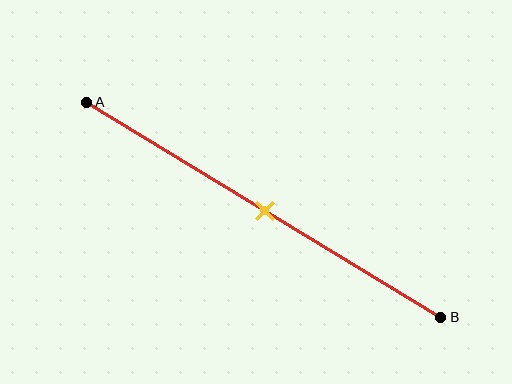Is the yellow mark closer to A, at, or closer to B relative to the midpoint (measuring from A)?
The yellow mark is approximately at the midpoint of segment AB.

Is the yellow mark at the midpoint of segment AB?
Yes, the mark is approximately at the midpoint.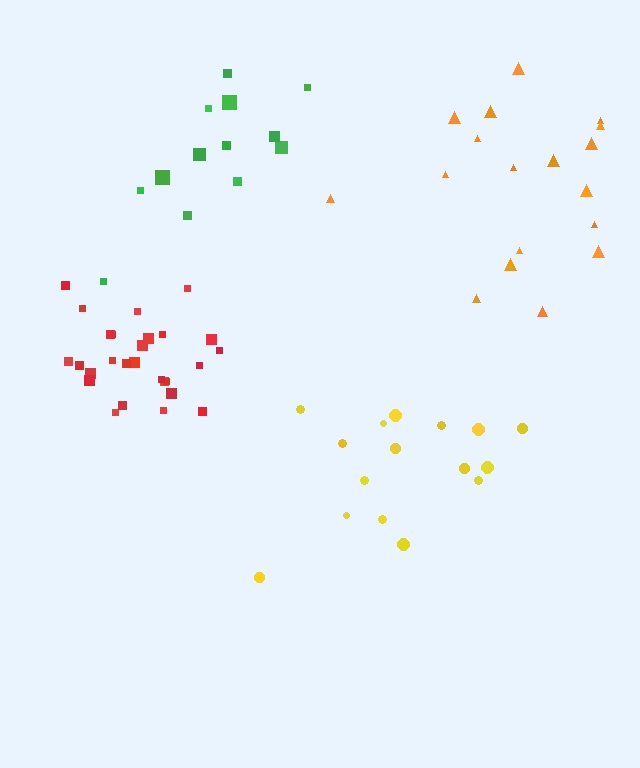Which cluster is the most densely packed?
Red.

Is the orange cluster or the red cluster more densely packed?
Red.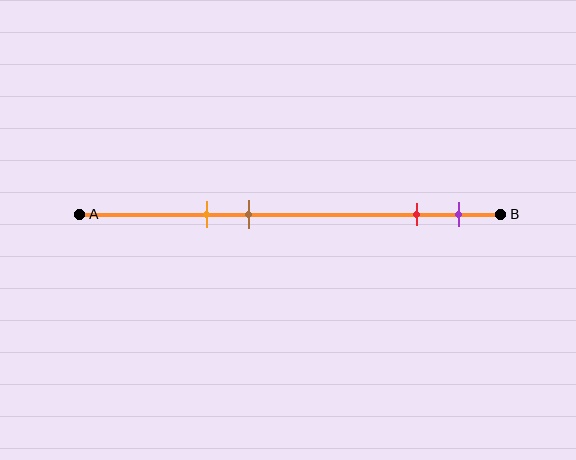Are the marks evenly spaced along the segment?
No, the marks are not evenly spaced.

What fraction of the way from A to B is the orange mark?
The orange mark is approximately 30% (0.3) of the way from A to B.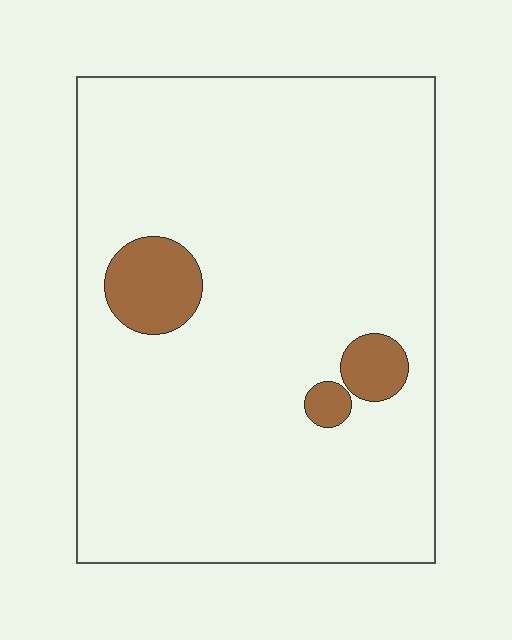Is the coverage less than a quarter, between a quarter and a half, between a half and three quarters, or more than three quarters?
Less than a quarter.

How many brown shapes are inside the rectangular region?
3.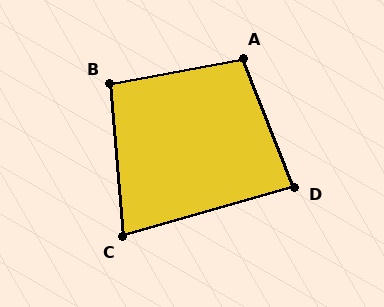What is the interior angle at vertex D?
Approximately 84 degrees (acute).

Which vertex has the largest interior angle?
A, at approximately 101 degrees.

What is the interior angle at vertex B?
Approximately 96 degrees (obtuse).